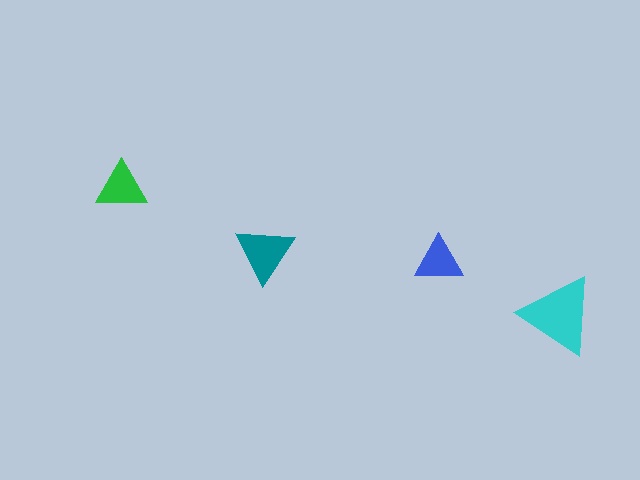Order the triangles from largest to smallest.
the cyan one, the teal one, the green one, the blue one.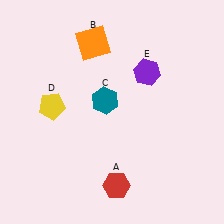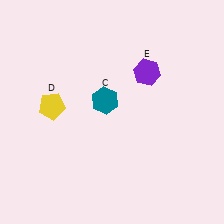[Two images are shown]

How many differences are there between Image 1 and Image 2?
There are 2 differences between the two images.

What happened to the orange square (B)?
The orange square (B) was removed in Image 2. It was in the top-left area of Image 1.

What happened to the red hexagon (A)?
The red hexagon (A) was removed in Image 2. It was in the bottom-right area of Image 1.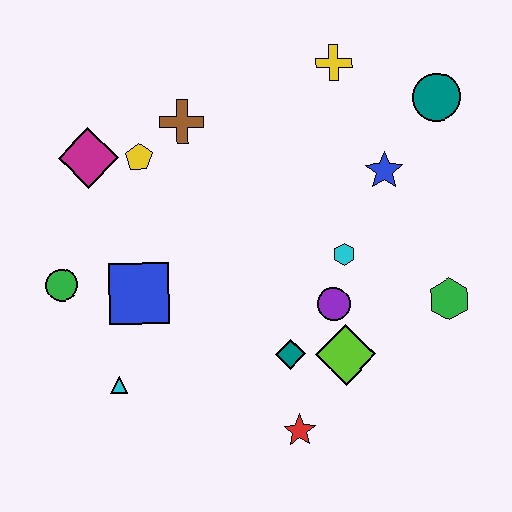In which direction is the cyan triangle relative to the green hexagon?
The cyan triangle is to the left of the green hexagon.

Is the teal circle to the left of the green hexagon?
Yes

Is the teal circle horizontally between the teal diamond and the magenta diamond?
No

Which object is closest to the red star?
The teal diamond is closest to the red star.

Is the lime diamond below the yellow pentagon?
Yes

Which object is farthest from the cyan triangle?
The teal circle is farthest from the cyan triangle.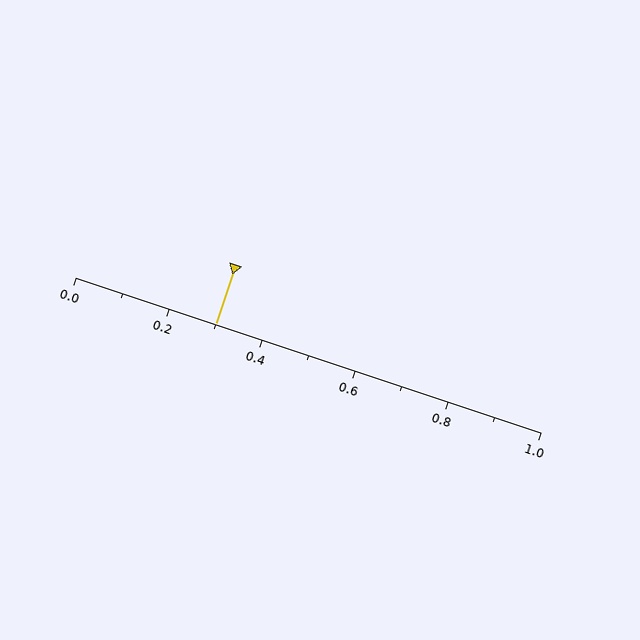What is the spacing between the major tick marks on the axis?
The major ticks are spaced 0.2 apart.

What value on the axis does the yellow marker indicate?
The marker indicates approximately 0.3.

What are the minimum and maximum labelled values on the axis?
The axis runs from 0.0 to 1.0.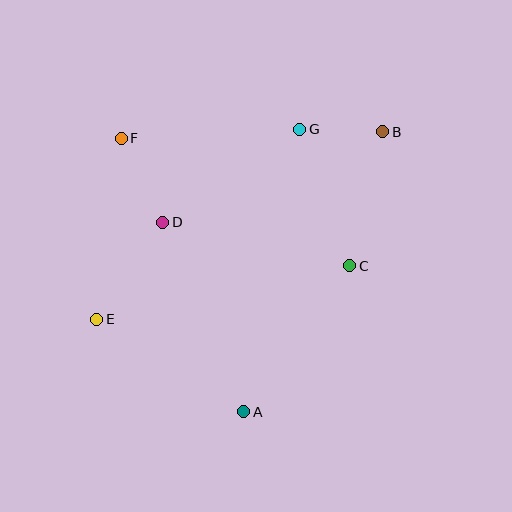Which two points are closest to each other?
Points B and G are closest to each other.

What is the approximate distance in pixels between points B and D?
The distance between B and D is approximately 238 pixels.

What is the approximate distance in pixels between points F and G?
The distance between F and G is approximately 179 pixels.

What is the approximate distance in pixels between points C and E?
The distance between C and E is approximately 259 pixels.